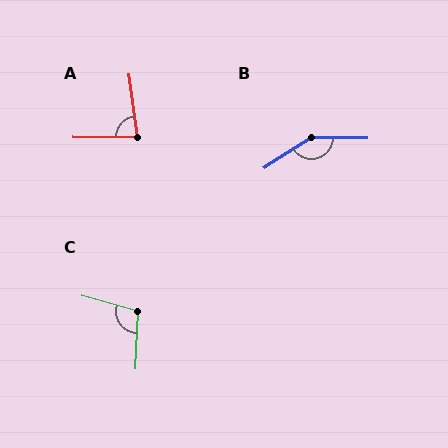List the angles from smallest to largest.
A (82°), C (103°), B (147°).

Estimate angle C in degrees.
Approximately 103 degrees.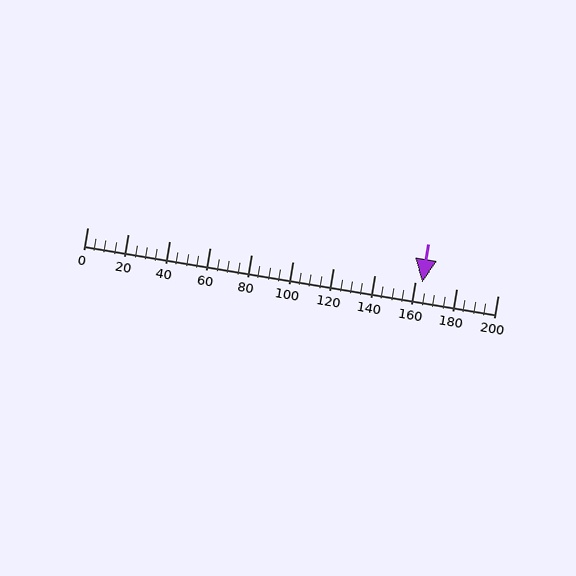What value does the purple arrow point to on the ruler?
The purple arrow points to approximately 163.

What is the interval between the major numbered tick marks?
The major tick marks are spaced 20 units apart.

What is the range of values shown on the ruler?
The ruler shows values from 0 to 200.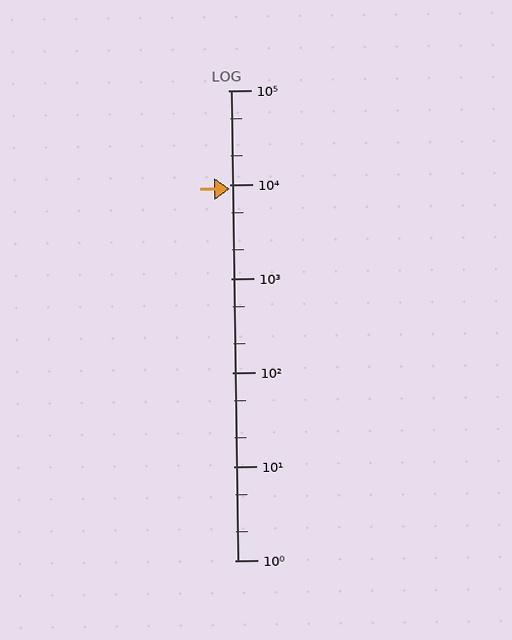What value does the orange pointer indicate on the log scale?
The pointer indicates approximately 9000.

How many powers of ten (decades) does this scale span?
The scale spans 5 decades, from 1 to 100000.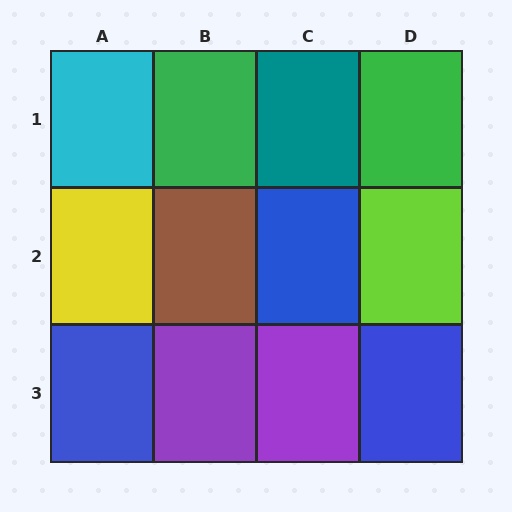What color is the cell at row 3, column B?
Purple.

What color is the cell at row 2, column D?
Lime.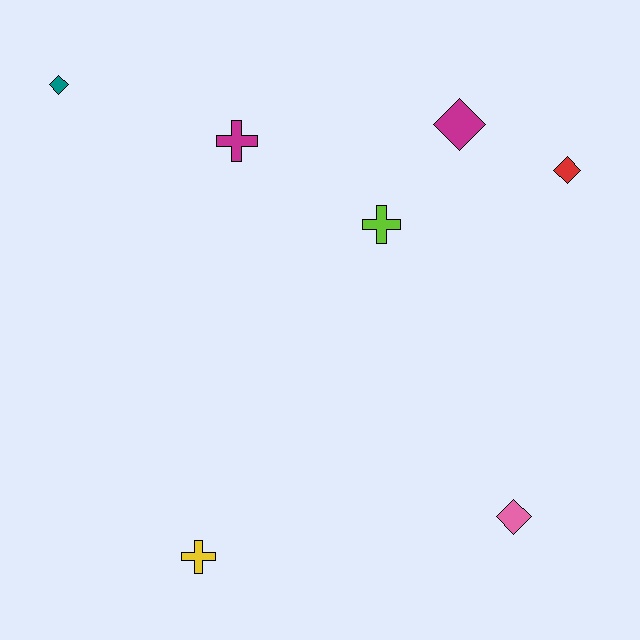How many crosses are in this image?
There are 3 crosses.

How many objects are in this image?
There are 7 objects.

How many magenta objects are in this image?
There are 2 magenta objects.